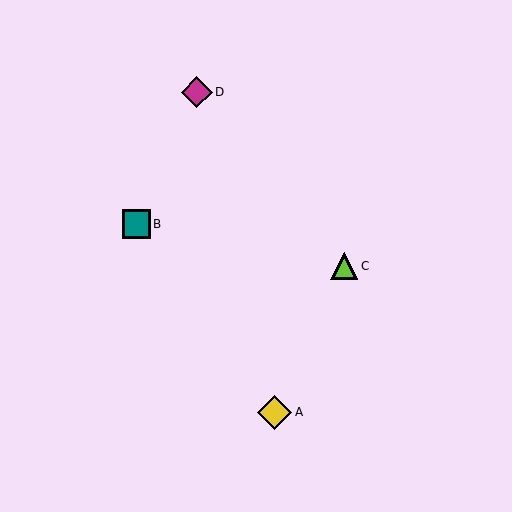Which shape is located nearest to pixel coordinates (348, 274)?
The lime triangle (labeled C) at (344, 266) is nearest to that location.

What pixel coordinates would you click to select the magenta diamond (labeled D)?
Click at (197, 92) to select the magenta diamond D.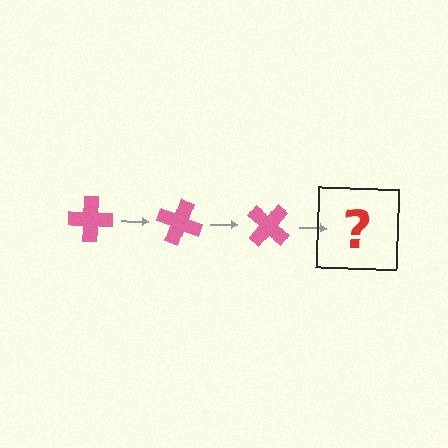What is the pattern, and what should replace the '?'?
The pattern is that the cross rotates 20 degrees each step. The '?' should be a pink cross rotated 60 degrees.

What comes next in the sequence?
The next element should be a pink cross rotated 60 degrees.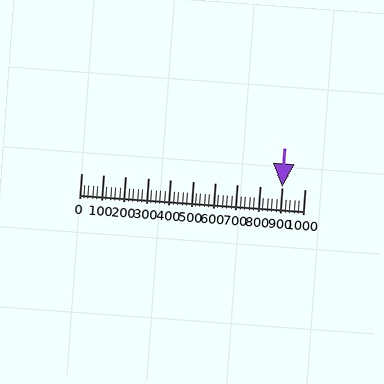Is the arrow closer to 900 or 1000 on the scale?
The arrow is closer to 900.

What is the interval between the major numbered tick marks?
The major tick marks are spaced 100 units apart.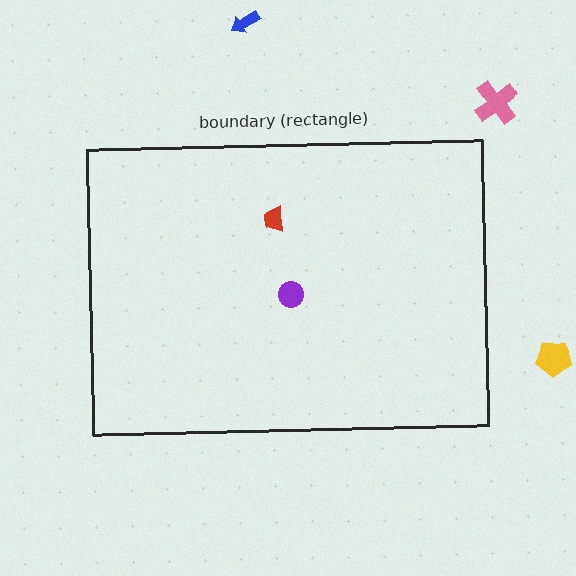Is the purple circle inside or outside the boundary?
Inside.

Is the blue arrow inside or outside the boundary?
Outside.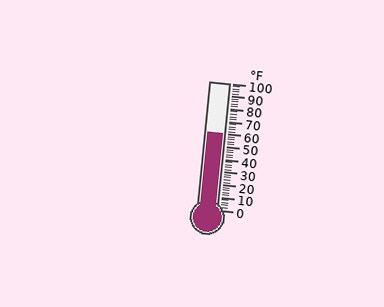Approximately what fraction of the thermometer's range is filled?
The thermometer is filled to approximately 60% of its range.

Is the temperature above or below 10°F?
The temperature is above 10°F.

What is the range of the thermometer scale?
The thermometer scale ranges from 0°F to 100°F.